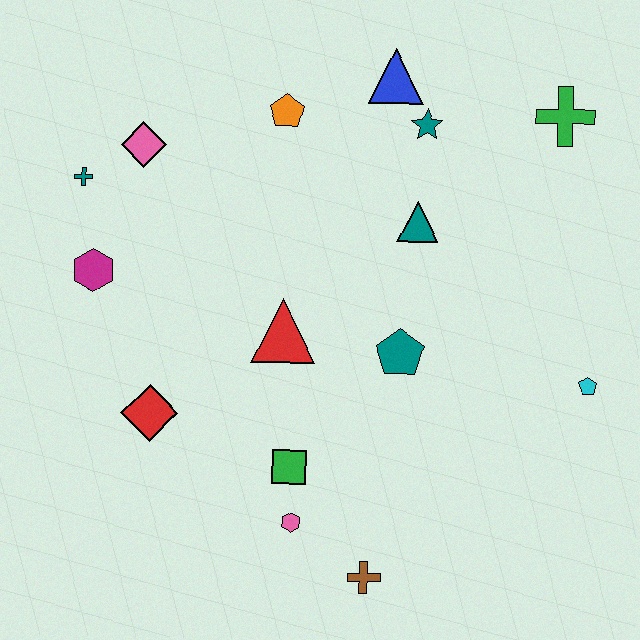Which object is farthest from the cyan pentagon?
The teal cross is farthest from the cyan pentagon.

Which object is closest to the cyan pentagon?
The teal pentagon is closest to the cyan pentagon.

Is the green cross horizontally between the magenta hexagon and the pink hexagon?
No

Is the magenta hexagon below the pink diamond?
Yes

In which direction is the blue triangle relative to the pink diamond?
The blue triangle is to the right of the pink diamond.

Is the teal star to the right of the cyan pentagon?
No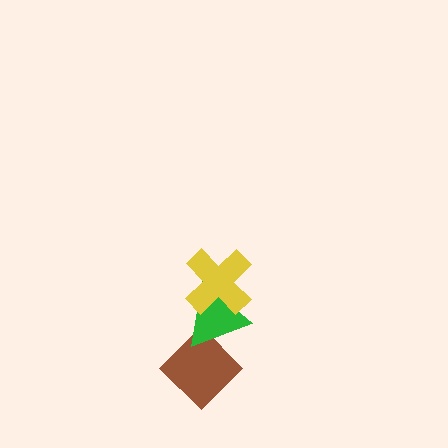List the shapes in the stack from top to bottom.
From top to bottom: the yellow cross, the green triangle, the brown diamond.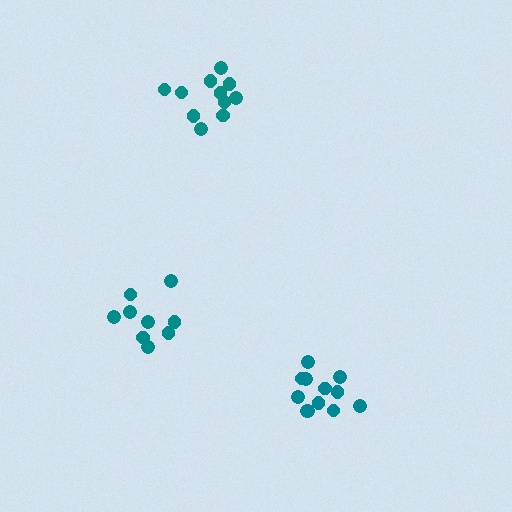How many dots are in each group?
Group 1: 9 dots, Group 2: 11 dots, Group 3: 12 dots (32 total).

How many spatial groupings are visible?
There are 3 spatial groupings.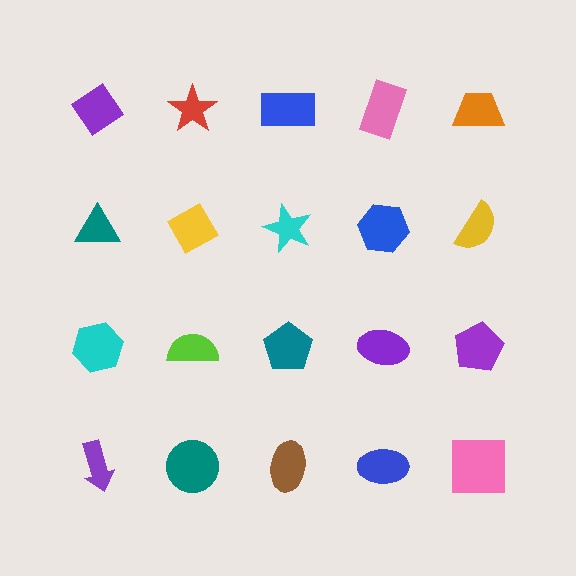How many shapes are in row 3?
5 shapes.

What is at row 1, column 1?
A purple diamond.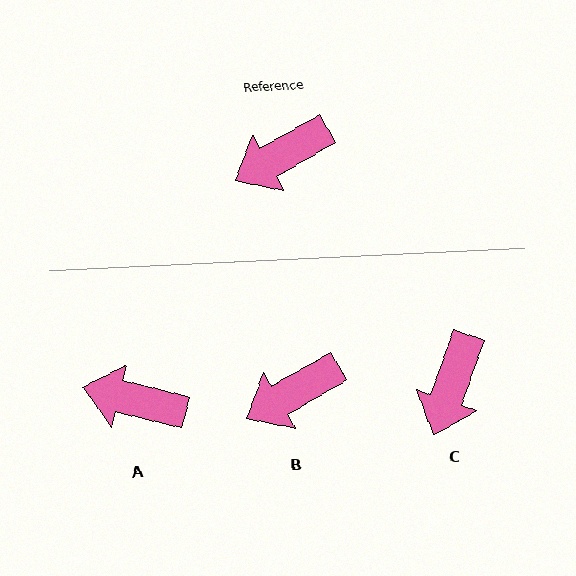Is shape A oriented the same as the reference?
No, it is off by about 43 degrees.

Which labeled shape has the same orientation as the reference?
B.